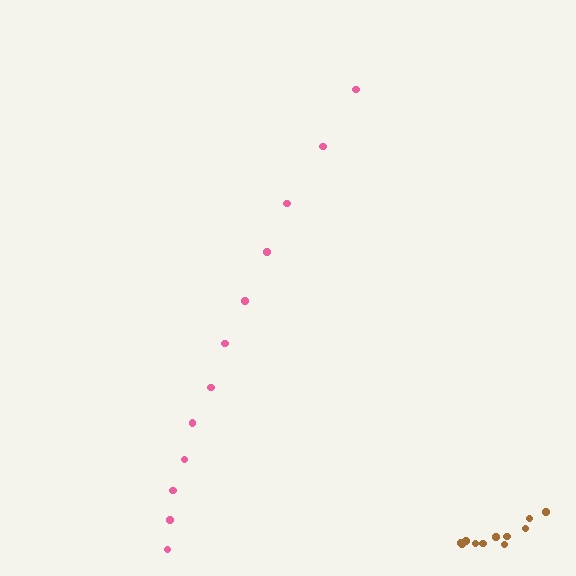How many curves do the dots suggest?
There are 2 distinct paths.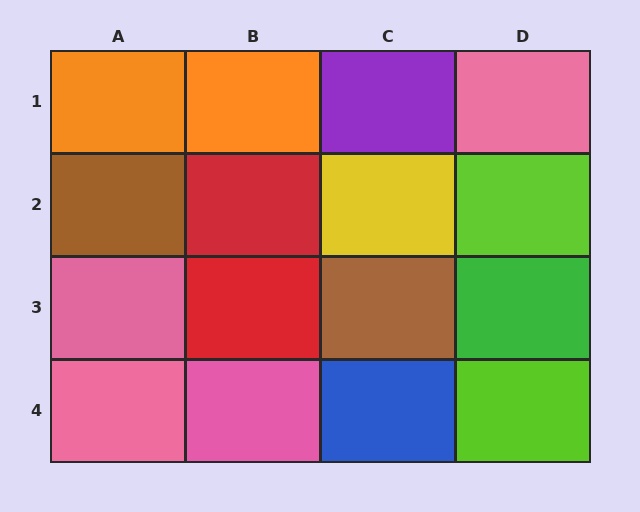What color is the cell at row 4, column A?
Pink.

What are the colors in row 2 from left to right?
Brown, red, yellow, lime.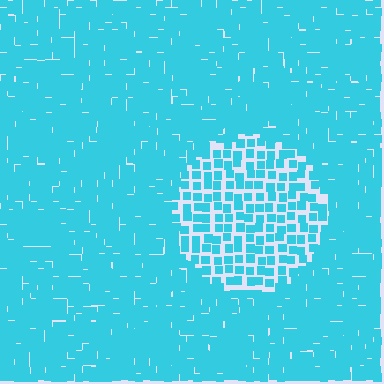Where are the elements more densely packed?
The elements are more densely packed outside the circle boundary.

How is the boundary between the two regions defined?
The boundary is defined by a change in element density (approximately 2.0x ratio). All elements are the same color, size, and shape.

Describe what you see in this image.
The image contains small cyan elements arranged at two different densities. A circle-shaped region is visible where the elements are less densely packed than the surrounding area.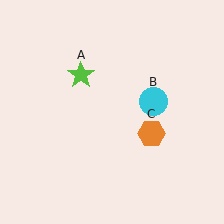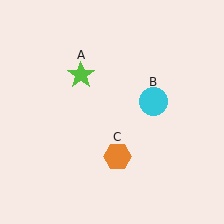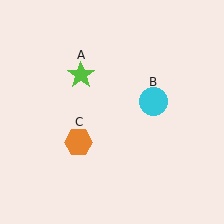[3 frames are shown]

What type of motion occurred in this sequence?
The orange hexagon (object C) rotated clockwise around the center of the scene.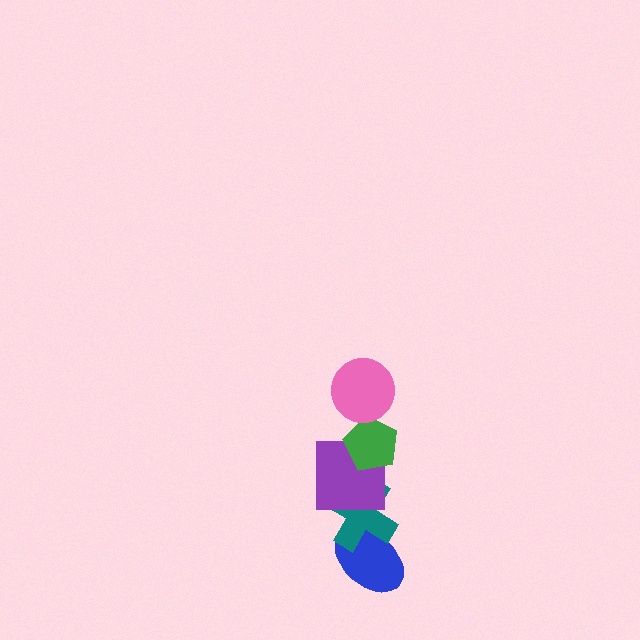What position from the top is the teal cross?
The teal cross is 4th from the top.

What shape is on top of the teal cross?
The purple square is on top of the teal cross.